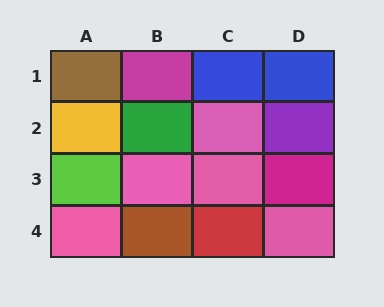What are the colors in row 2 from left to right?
Yellow, green, pink, purple.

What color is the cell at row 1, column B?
Magenta.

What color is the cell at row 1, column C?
Blue.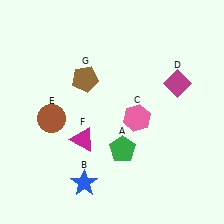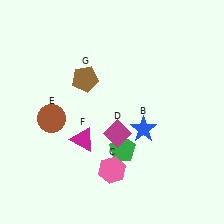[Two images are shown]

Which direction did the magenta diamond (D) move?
The magenta diamond (D) moved left.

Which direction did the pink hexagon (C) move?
The pink hexagon (C) moved down.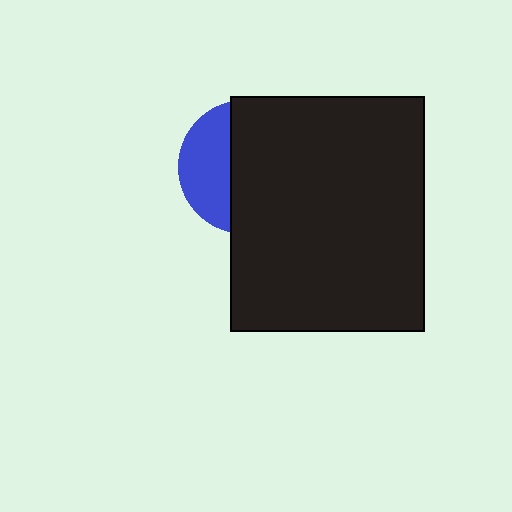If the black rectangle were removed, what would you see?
You would see the complete blue circle.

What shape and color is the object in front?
The object in front is a black rectangle.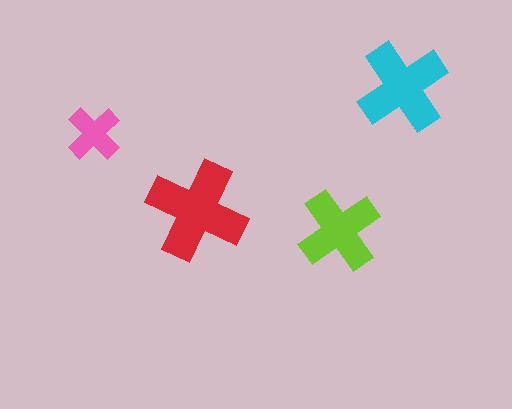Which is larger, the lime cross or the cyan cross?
The cyan one.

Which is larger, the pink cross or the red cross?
The red one.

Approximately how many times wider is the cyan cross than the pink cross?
About 1.5 times wider.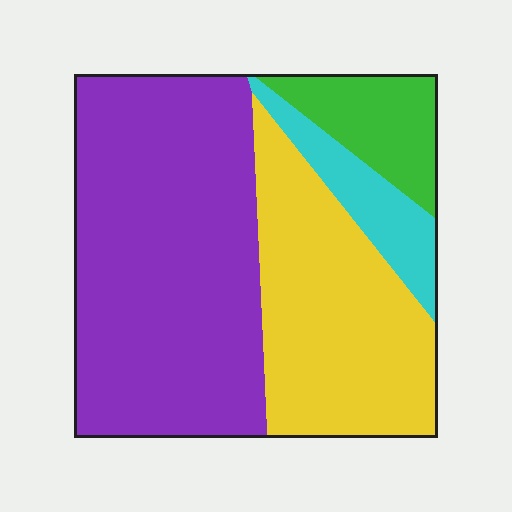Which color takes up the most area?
Purple, at roughly 50%.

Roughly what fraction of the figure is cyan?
Cyan covers around 10% of the figure.